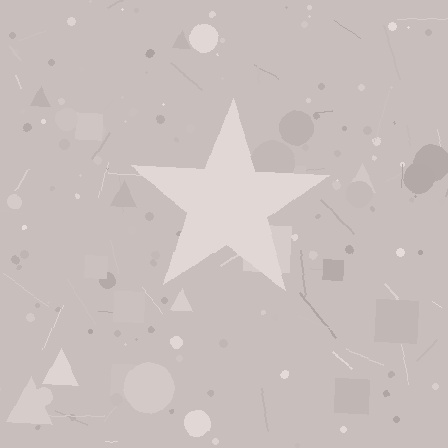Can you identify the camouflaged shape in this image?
The camouflaged shape is a star.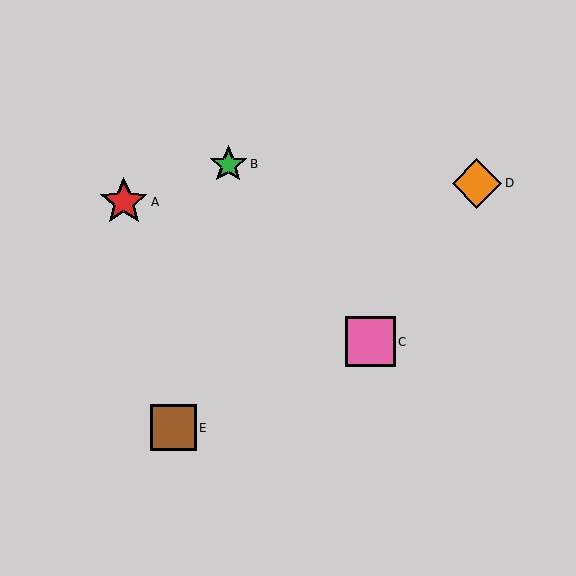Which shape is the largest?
The pink square (labeled C) is the largest.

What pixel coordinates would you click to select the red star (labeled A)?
Click at (124, 202) to select the red star A.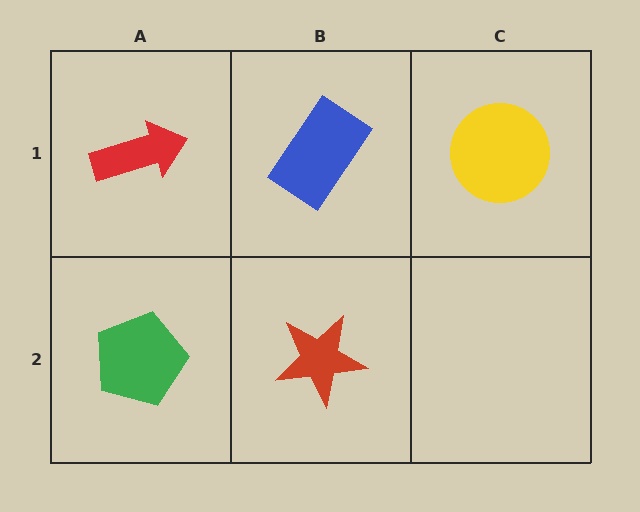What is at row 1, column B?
A blue rectangle.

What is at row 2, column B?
A red star.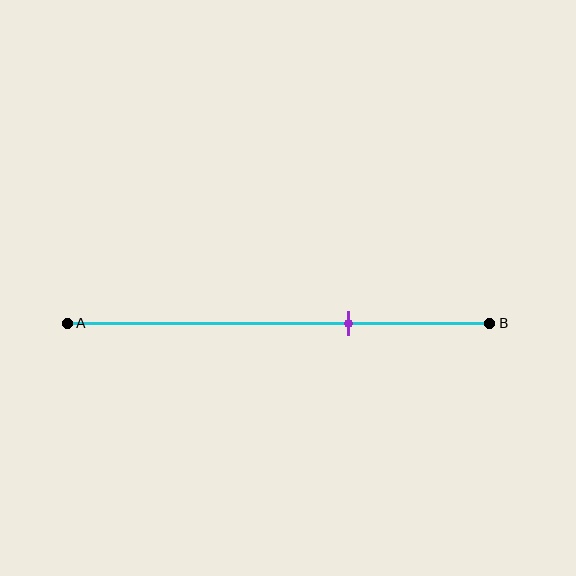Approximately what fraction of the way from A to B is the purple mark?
The purple mark is approximately 65% of the way from A to B.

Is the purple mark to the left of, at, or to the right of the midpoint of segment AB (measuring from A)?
The purple mark is to the right of the midpoint of segment AB.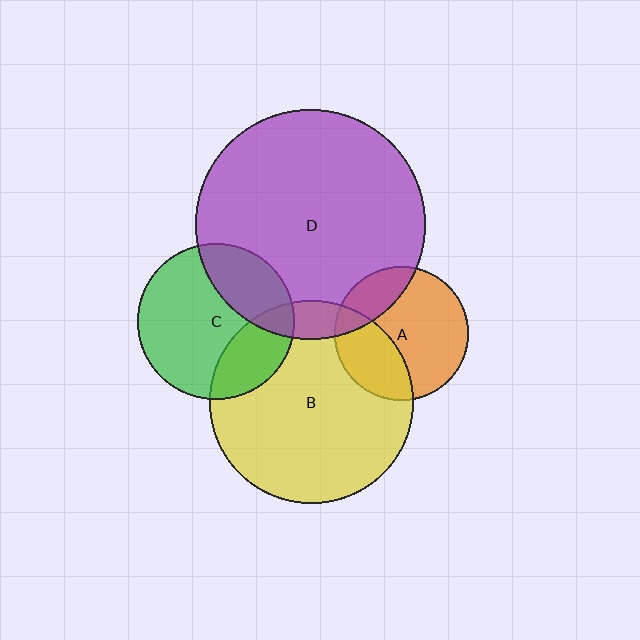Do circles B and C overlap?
Yes.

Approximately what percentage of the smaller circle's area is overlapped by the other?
Approximately 25%.